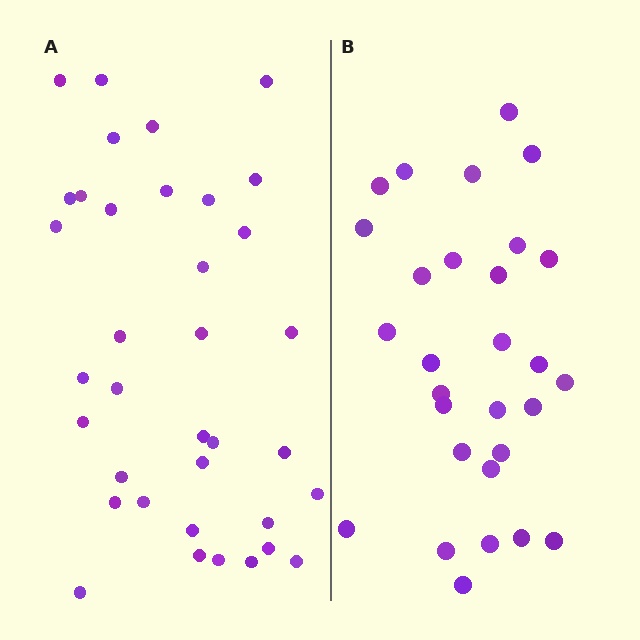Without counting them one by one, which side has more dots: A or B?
Region A (the left region) has more dots.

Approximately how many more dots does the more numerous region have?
Region A has roughly 8 or so more dots than region B.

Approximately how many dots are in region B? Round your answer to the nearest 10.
About 30 dots. (The exact count is 29, which rounds to 30.)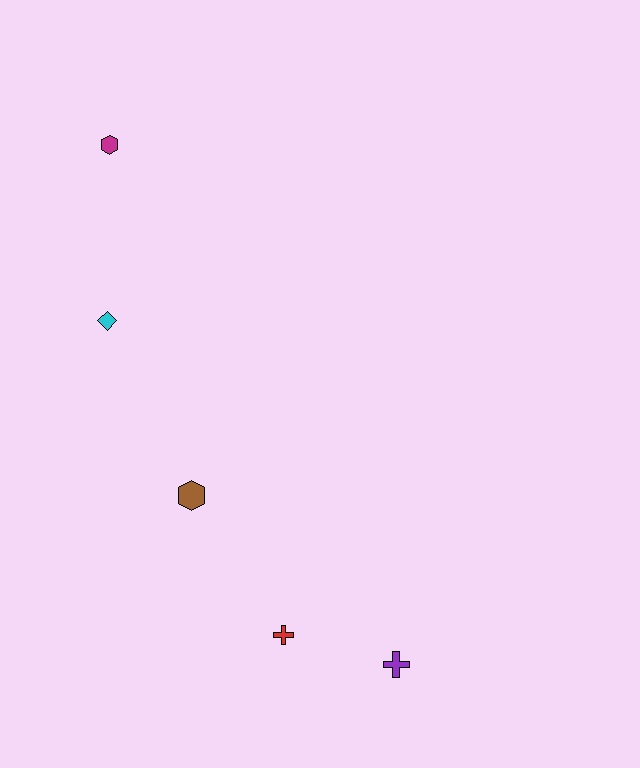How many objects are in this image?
There are 5 objects.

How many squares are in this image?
There are no squares.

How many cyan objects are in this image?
There is 1 cyan object.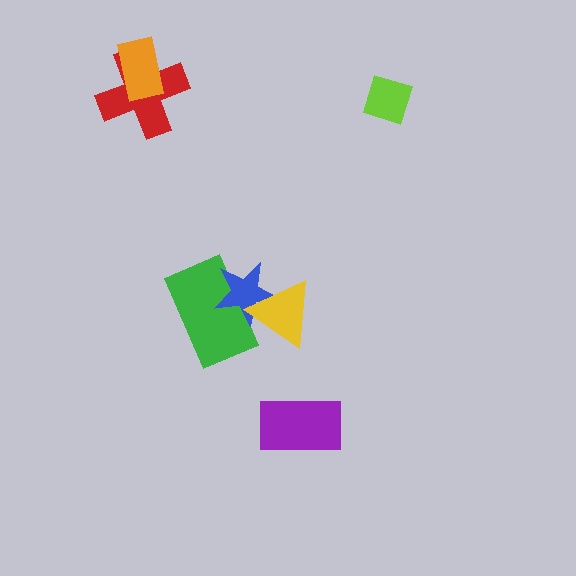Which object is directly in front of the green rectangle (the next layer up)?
The blue star is directly in front of the green rectangle.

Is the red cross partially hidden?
Yes, it is partially covered by another shape.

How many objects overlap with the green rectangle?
2 objects overlap with the green rectangle.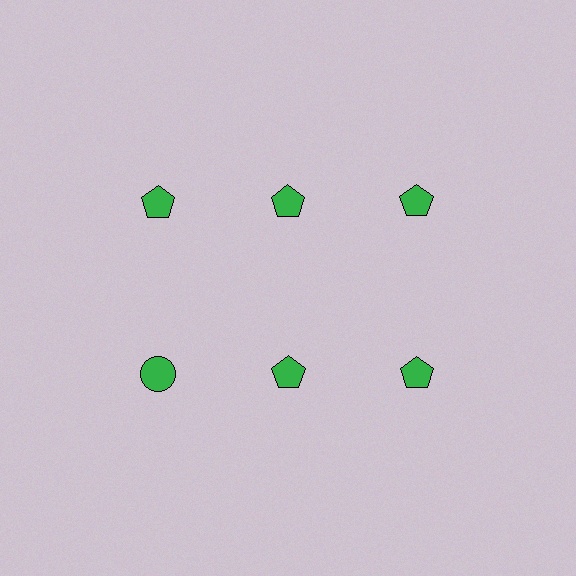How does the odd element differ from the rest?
It has a different shape: circle instead of pentagon.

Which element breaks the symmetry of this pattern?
The green circle in the second row, leftmost column breaks the symmetry. All other shapes are green pentagons.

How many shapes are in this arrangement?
There are 6 shapes arranged in a grid pattern.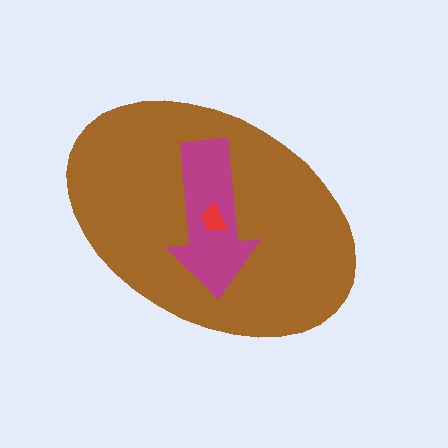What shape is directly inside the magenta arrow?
The red trapezoid.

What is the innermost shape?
The red trapezoid.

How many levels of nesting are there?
3.